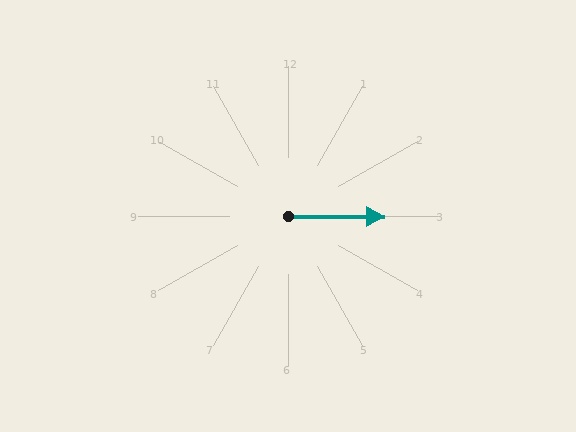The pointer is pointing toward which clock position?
Roughly 3 o'clock.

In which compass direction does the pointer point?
East.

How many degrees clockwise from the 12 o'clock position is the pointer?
Approximately 90 degrees.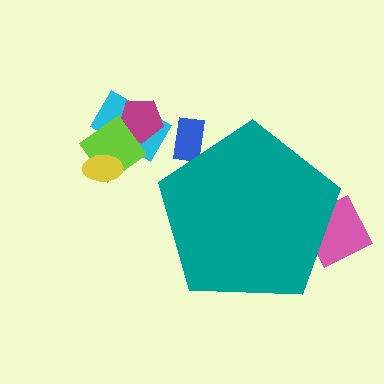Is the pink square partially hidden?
Yes, the pink square is partially hidden behind the teal pentagon.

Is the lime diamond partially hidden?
No, the lime diamond is fully visible.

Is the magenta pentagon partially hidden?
No, the magenta pentagon is fully visible.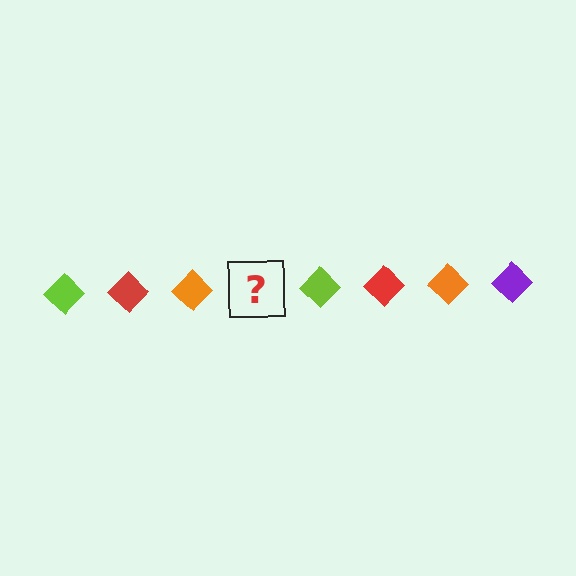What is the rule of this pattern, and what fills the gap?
The rule is that the pattern cycles through lime, red, orange, purple diamonds. The gap should be filled with a purple diamond.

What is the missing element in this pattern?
The missing element is a purple diamond.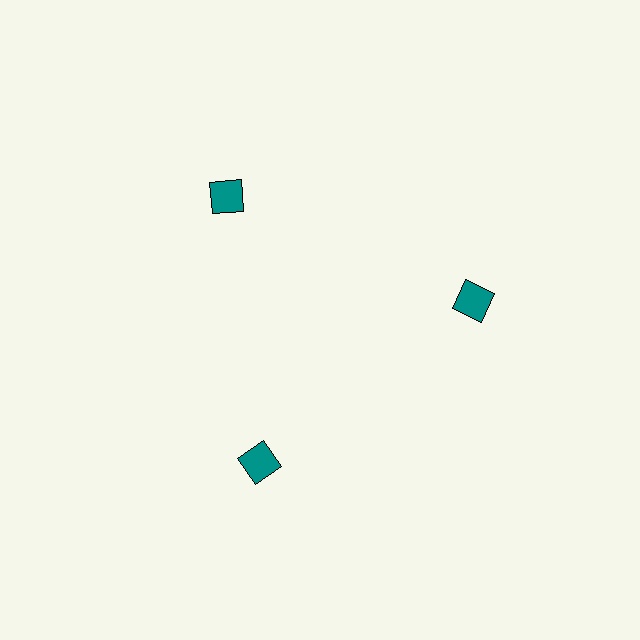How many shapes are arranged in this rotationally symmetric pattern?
There are 3 shapes, arranged in 3 groups of 1.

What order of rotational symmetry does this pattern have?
This pattern has 3-fold rotational symmetry.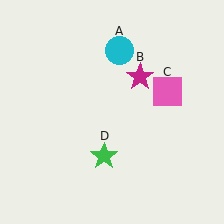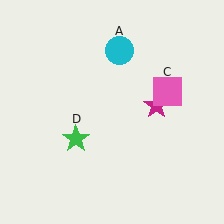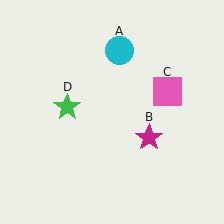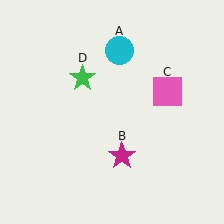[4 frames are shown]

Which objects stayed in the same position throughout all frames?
Cyan circle (object A) and pink square (object C) remained stationary.